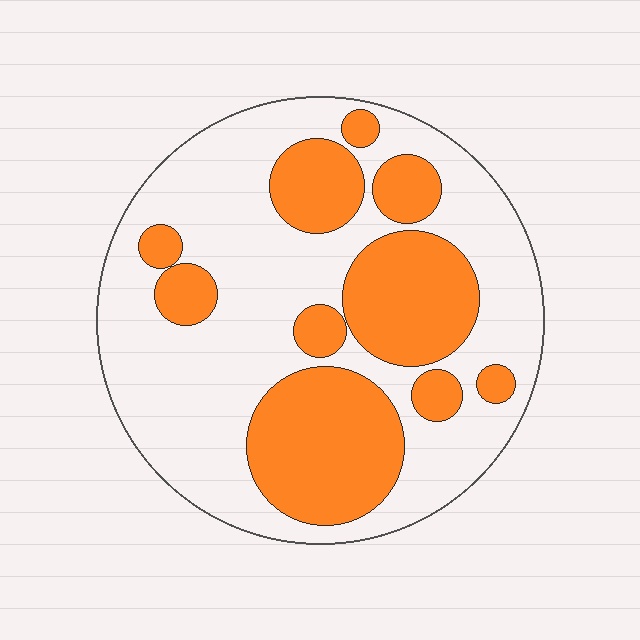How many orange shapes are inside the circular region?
10.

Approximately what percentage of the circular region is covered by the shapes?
Approximately 35%.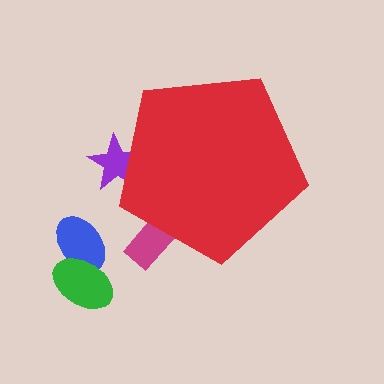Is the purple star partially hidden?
Yes, the purple star is partially hidden behind the red pentagon.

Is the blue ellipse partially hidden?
No, the blue ellipse is fully visible.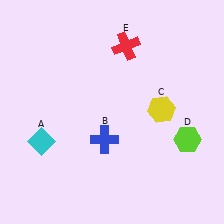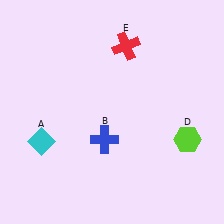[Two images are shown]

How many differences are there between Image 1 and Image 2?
There is 1 difference between the two images.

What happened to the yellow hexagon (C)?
The yellow hexagon (C) was removed in Image 2. It was in the top-right area of Image 1.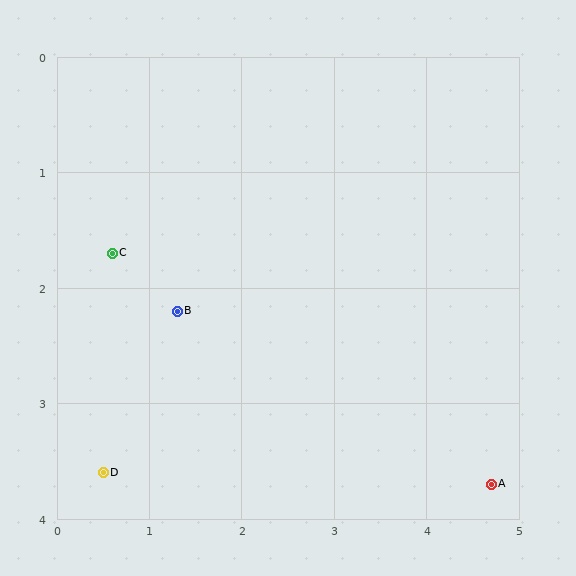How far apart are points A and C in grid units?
Points A and C are about 4.6 grid units apart.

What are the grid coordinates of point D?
Point D is at approximately (0.5, 3.6).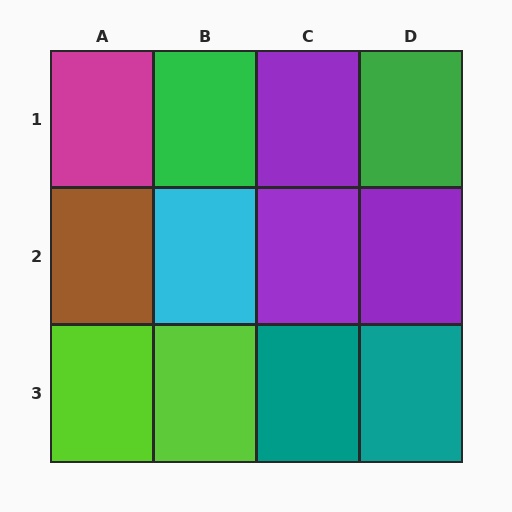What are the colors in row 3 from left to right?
Lime, lime, teal, teal.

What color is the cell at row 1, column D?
Green.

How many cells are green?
2 cells are green.